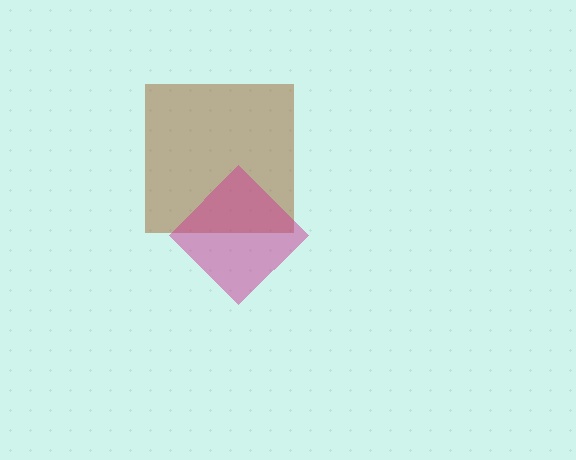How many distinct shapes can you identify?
There are 2 distinct shapes: a brown square, a magenta diamond.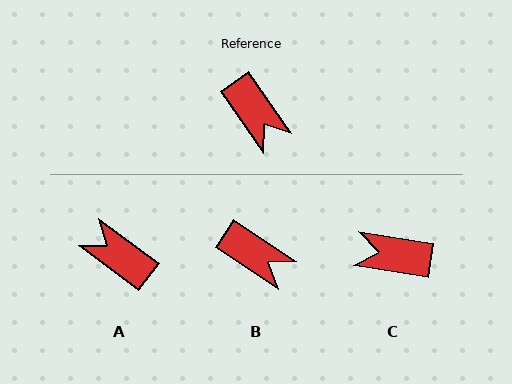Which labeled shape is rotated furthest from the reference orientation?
A, about 162 degrees away.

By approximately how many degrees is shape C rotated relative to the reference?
Approximately 134 degrees clockwise.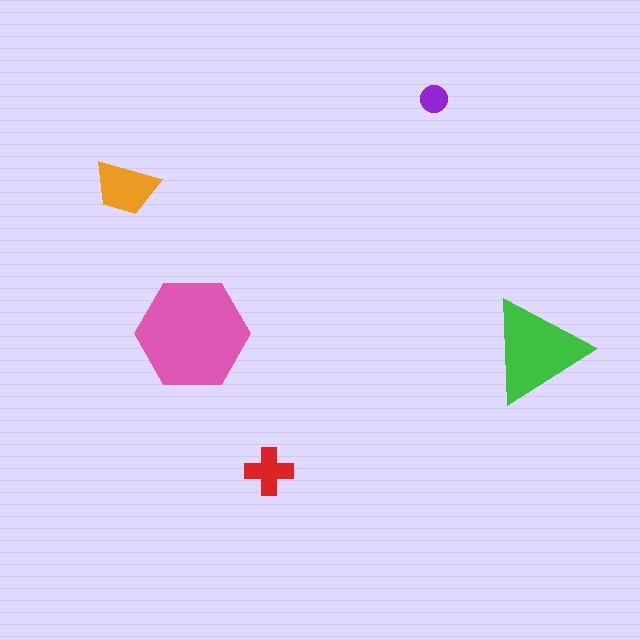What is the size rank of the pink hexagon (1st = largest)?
1st.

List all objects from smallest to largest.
The purple circle, the red cross, the orange trapezoid, the green triangle, the pink hexagon.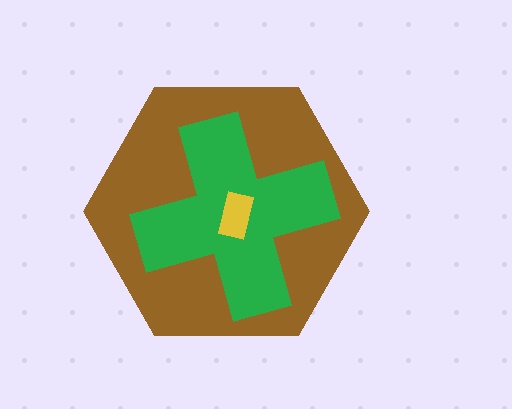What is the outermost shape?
The brown hexagon.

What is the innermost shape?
The yellow rectangle.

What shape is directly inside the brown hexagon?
The green cross.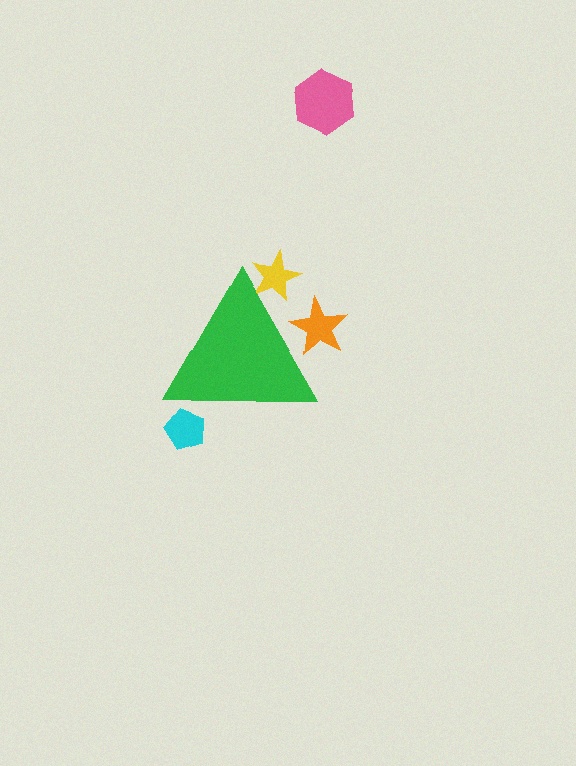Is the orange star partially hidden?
Yes, the orange star is partially hidden behind the green triangle.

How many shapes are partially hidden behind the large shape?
3 shapes are partially hidden.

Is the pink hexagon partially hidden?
No, the pink hexagon is fully visible.